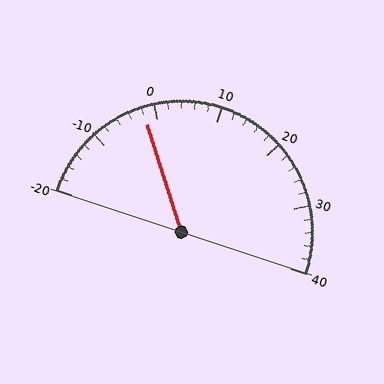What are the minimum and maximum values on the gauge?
The gauge ranges from -20 to 40.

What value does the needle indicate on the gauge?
The needle indicates approximately -2.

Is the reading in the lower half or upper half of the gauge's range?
The reading is in the lower half of the range (-20 to 40).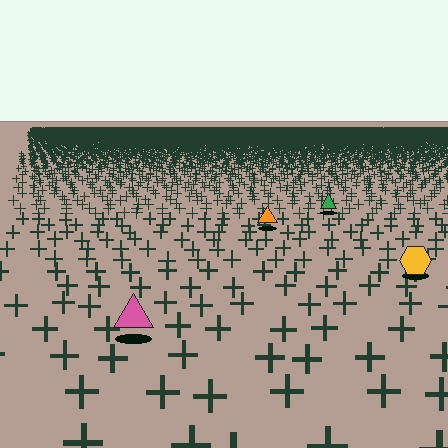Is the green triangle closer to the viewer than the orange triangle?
No. The orange triangle is closer — you can tell from the texture gradient: the ground texture is coarser near it.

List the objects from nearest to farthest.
From nearest to farthest: the pink triangle, the yellow hexagon, the orange triangle, the green triangle.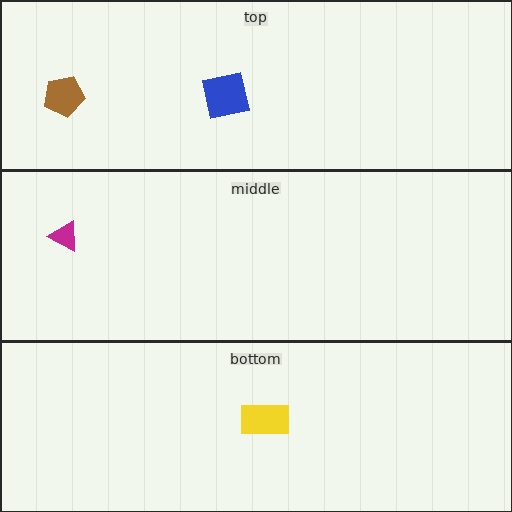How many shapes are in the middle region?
1.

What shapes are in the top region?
The blue square, the brown pentagon.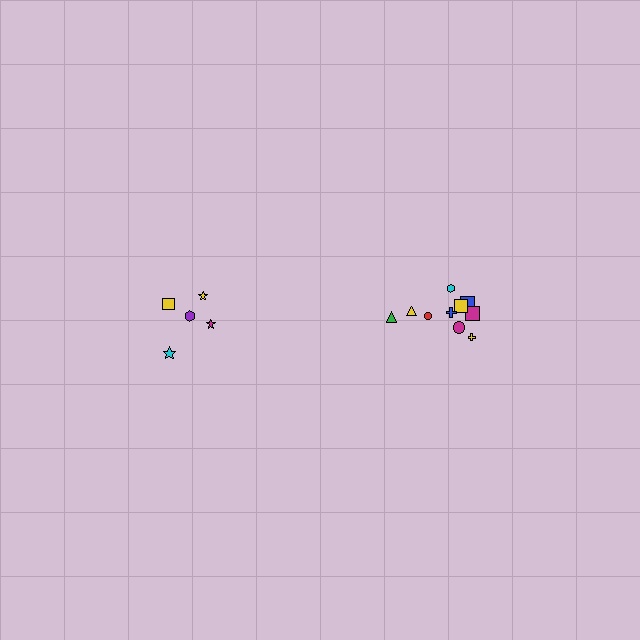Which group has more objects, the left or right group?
The right group.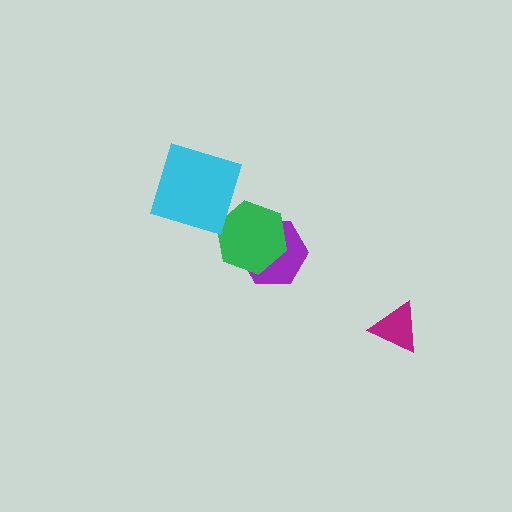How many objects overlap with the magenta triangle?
0 objects overlap with the magenta triangle.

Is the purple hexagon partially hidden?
Yes, it is partially covered by another shape.